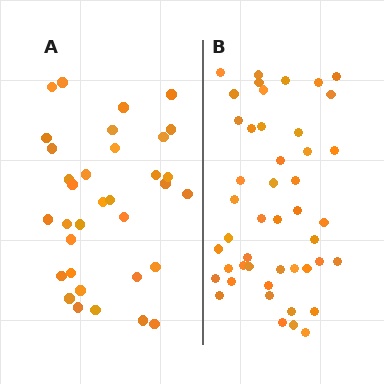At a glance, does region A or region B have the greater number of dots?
Region B (the right region) has more dots.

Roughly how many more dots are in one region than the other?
Region B has roughly 12 or so more dots than region A.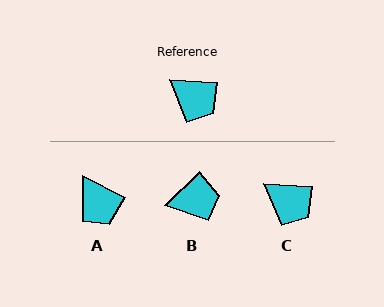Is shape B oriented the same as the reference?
No, it is off by about 48 degrees.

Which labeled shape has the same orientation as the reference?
C.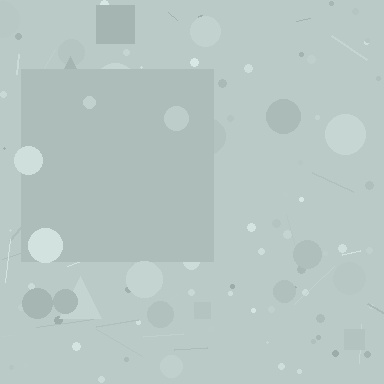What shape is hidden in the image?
A square is hidden in the image.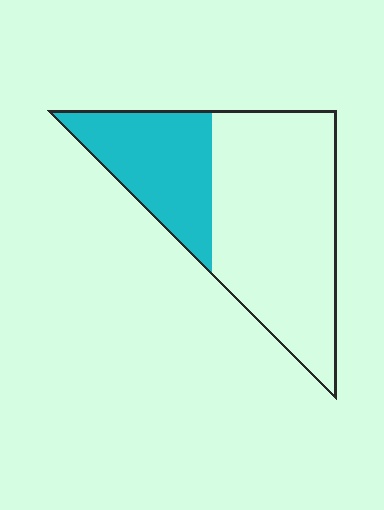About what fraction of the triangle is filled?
About one third (1/3).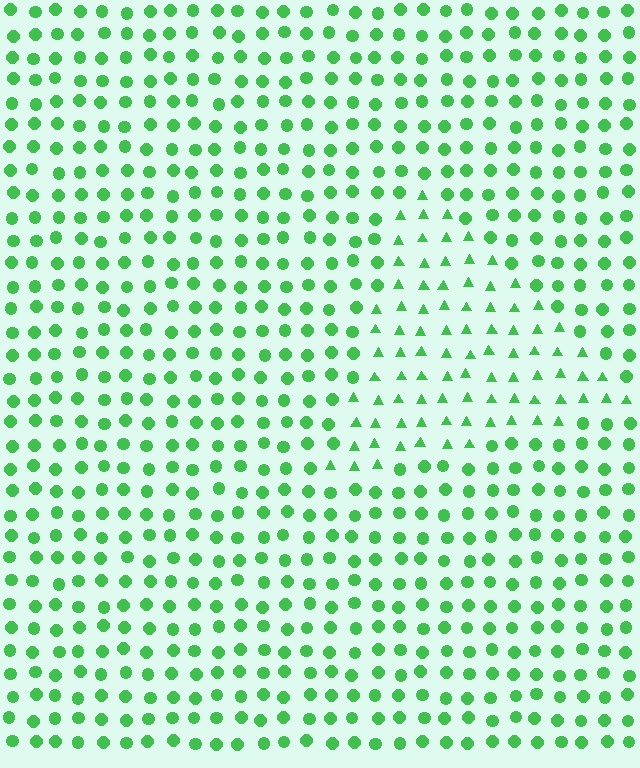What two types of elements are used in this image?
The image uses triangles inside the triangle region and circles outside it.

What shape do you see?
I see a triangle.